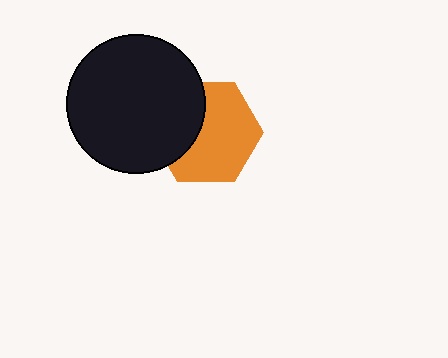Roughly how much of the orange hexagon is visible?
About half of it is visible (roughly 64%).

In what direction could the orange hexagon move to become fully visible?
The orange hexagon could move right. That would shift it out from behind the black circle entirely.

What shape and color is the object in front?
The object in front is a black circle.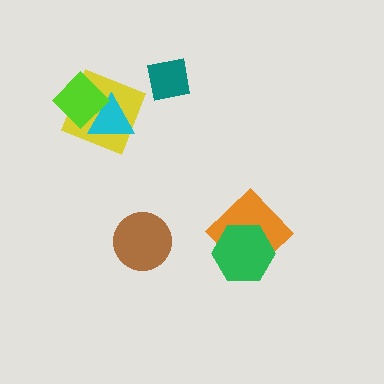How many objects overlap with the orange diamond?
1 object overlaps with the orange diamond.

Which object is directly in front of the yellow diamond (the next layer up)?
The cyan triangle is directly in front of the yellow diamond.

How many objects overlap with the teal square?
0 objects overlap with the teal square.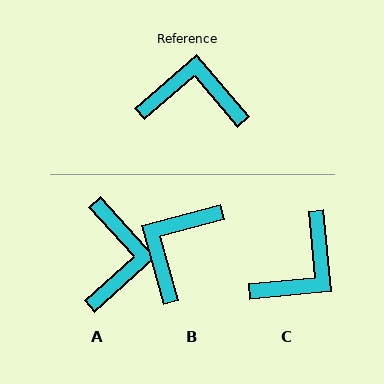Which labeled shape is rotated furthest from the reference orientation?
C, about 125 degrees away.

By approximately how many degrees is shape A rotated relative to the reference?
Approximately 88 degrees clockwise.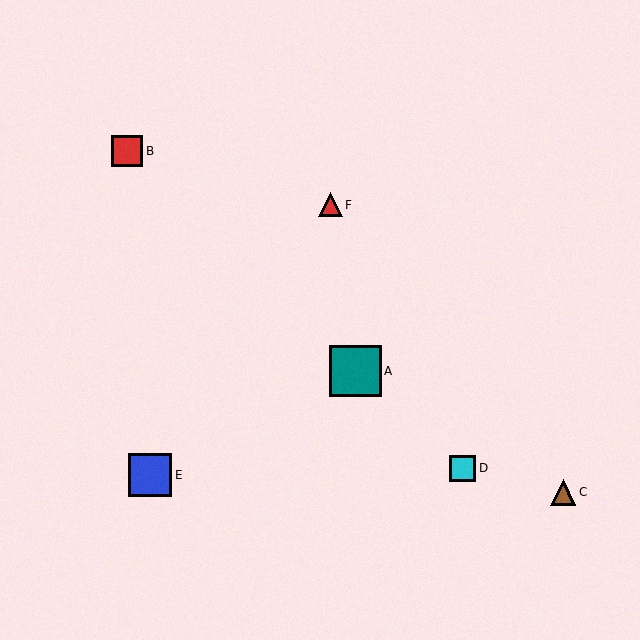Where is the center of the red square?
The center of the red square is at (127, 151).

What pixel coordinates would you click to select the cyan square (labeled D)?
Click at (463, 468) to select the cyan square D.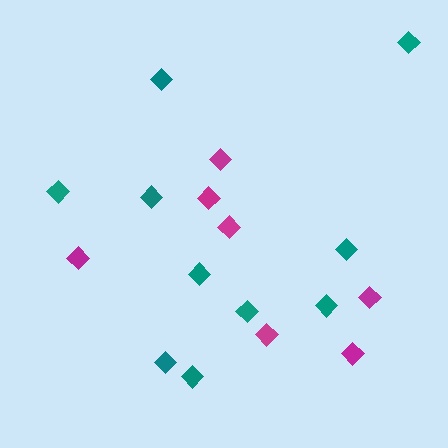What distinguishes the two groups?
There are 2 groups: one group of teal diamonds (10) and one group of magenta diamonds (7).